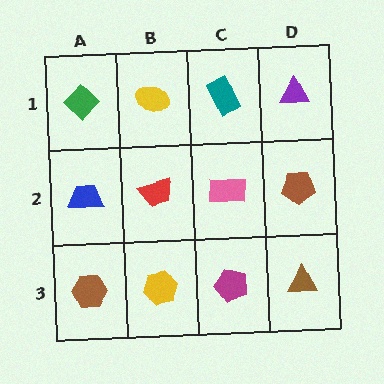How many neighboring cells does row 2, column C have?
4.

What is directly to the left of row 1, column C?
A yellow ellipse.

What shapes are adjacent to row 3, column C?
A pink rectangle (row 2, column C), a yellow hexagon (row 3, column B), a brown triangle (row 3, column D).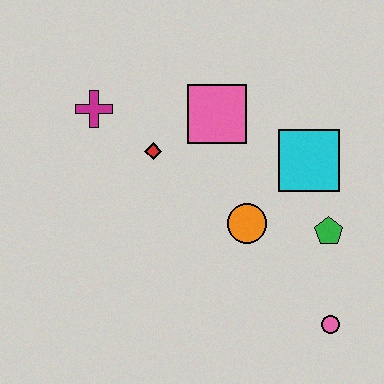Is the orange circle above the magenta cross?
No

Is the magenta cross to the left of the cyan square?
Yes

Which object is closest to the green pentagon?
The cyan square is closest to the green pentagon.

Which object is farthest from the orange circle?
The magenta cross is farthest from the orange circle.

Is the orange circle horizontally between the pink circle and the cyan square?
No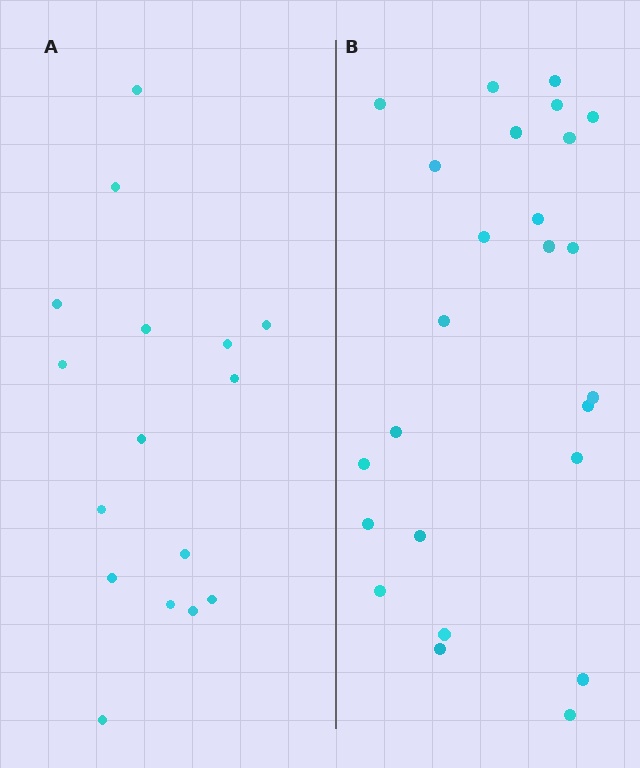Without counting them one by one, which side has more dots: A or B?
Region B (the right region) has more dots.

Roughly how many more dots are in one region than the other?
Region B has roughly 8 or so more dots than region A.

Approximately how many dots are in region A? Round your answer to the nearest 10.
About 20 dots. (The exact count is 16, which rounds to 20.)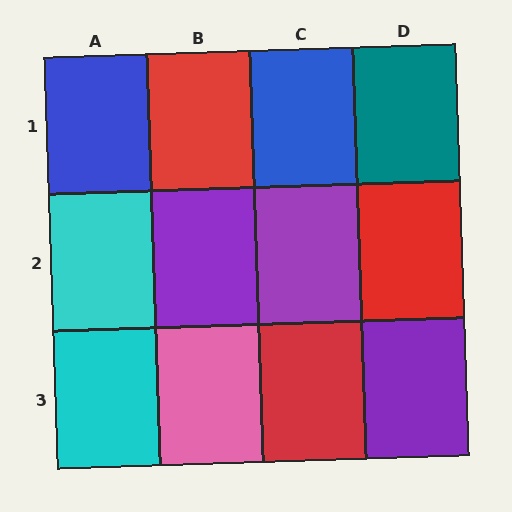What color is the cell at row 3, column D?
Purple.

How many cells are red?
3 cells are red.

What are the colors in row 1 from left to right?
Blue, red, blue, teal.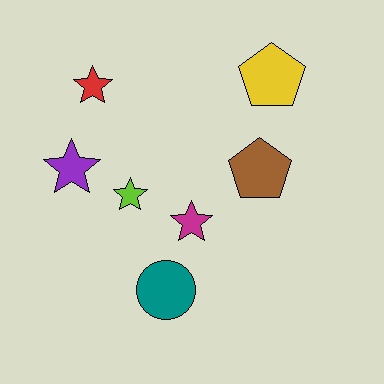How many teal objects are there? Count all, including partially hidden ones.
There is 1 teal object.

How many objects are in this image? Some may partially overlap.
There are 7 objects.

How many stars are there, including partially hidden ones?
There are 4 stars.